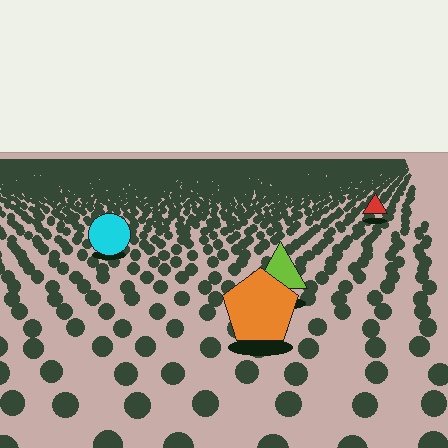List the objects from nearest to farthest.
From nearest to farthest: the orange pentagon, the lime triangle, the cyan circle, the red triangle.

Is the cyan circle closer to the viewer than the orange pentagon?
No. The orange pentagon is closer — you can tell from the texture gradient: the ground texture is coarser near it.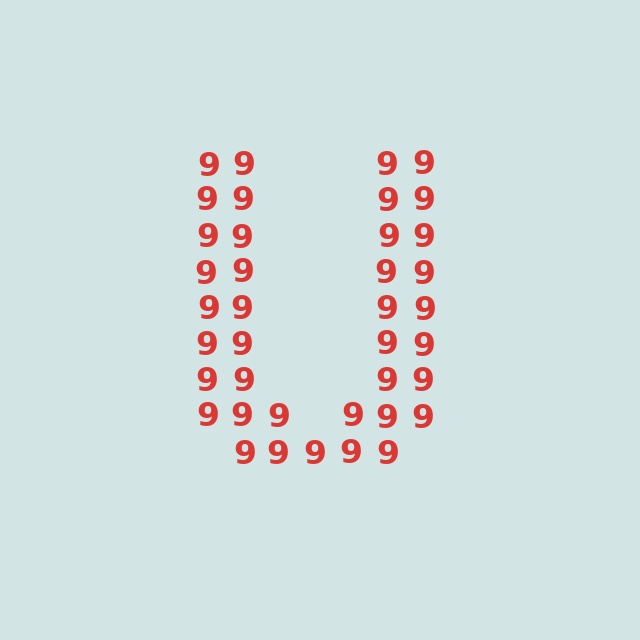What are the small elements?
The small elements are digit 9's.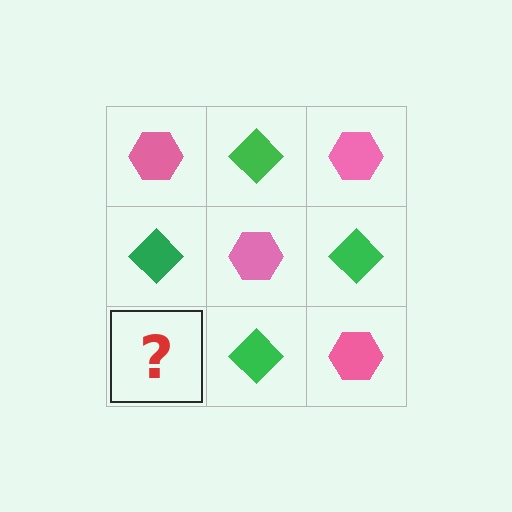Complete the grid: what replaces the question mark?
The question mark should be replaced with a pink hexagon.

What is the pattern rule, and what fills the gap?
The rule is that it alternates pink hexagon and green diamond in a checkerboard pattern. The gap should be filled with a pink hexagon.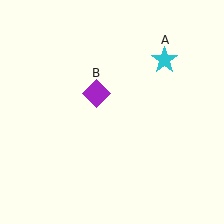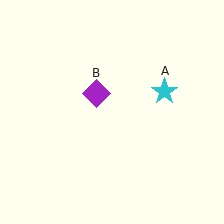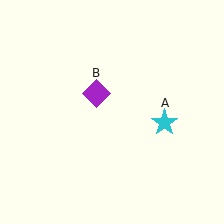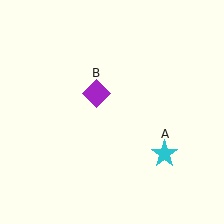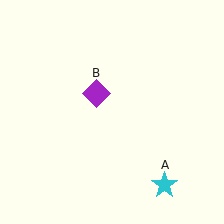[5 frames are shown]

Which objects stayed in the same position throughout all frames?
Purple diamond (object B) remained stationary.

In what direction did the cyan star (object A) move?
The cyan star (object A) moved down.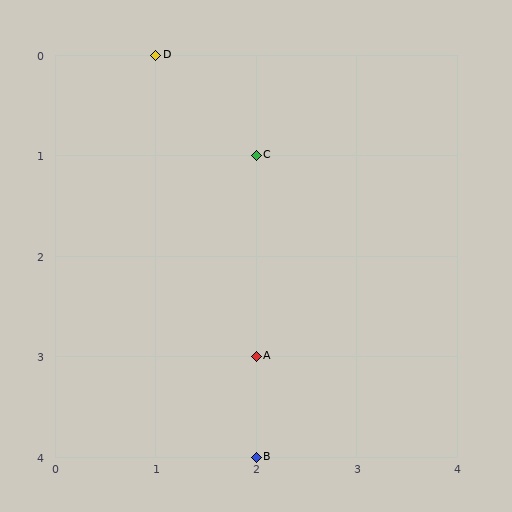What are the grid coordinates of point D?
Point D is at grid coordinates (1, 0).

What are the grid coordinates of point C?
Point C is at grid coordinates (2, 1).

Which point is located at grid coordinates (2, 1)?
Point C is at (2, 1).